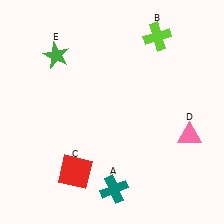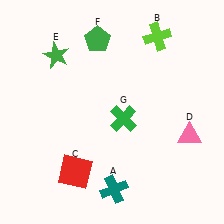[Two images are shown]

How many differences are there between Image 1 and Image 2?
There are 2 differences between the two images.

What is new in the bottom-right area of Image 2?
A green cross (G) was added in the bottom-right area of Image 2.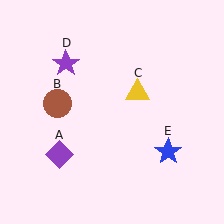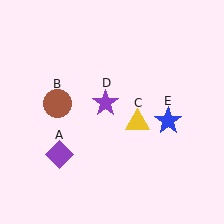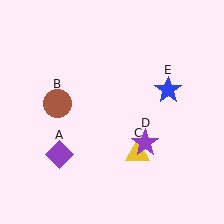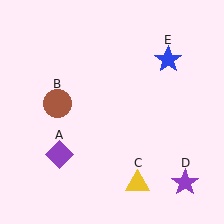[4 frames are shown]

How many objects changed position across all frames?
3 objects changed position: yellow triangle (object C), purple star (object D), blue star (object E).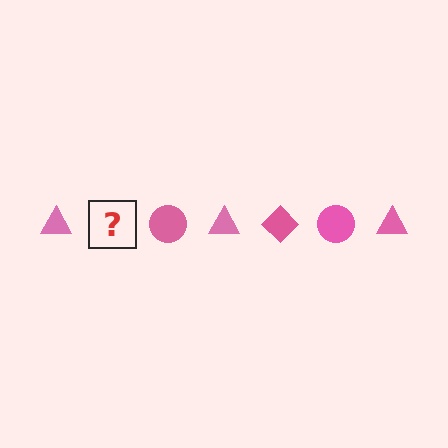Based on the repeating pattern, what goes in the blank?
The blank should be a pink diamond.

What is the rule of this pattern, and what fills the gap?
The rule is that the pattern cycles through triangle, diamond, circle shapes in pink. The gap should be filled with a pink diamond.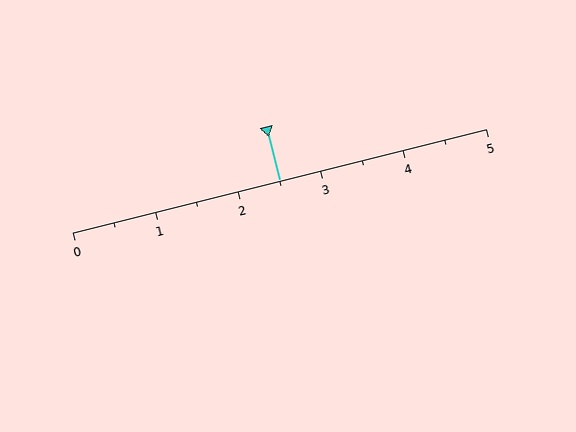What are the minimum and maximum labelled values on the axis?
The axis runs from 0 to 5.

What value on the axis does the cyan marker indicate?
The marker indicates approximately 2.5.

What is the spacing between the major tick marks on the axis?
The major ticks are spaced 1 apart.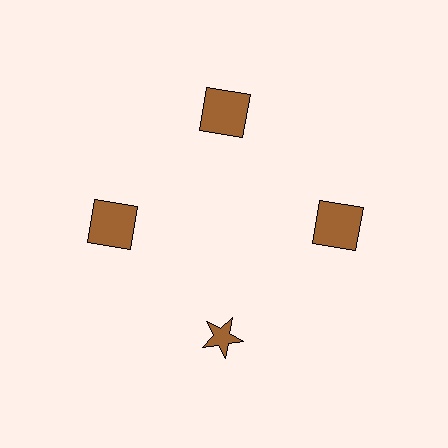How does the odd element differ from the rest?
It has a different shape: star instead of square.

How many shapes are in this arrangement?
There are 4 shapes arranged in a ring pattern.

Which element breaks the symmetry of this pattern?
The brown star at roughly the 6 o'clock position breaks the symmetry. All other shapes are brown squares.